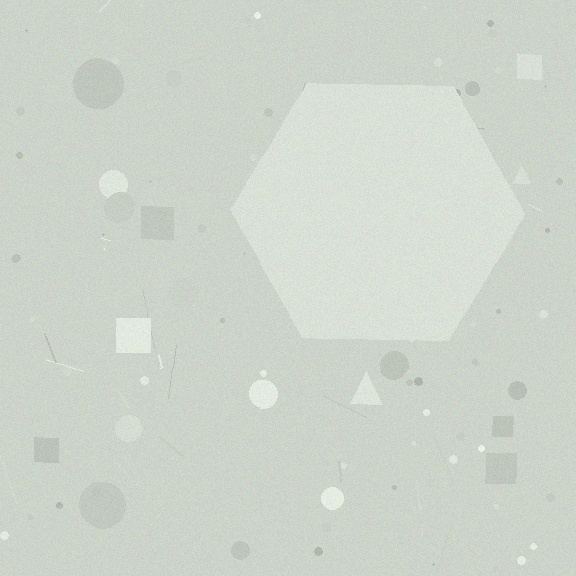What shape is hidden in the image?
A hexagon is hidden in the image.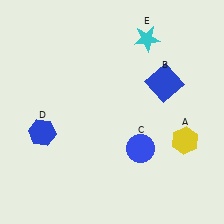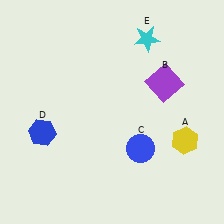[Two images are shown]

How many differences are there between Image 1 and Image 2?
There is 1 difference between the two images.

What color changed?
The square (B) changed from blue in Image 1 to purple in Image 2.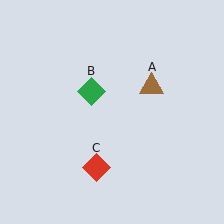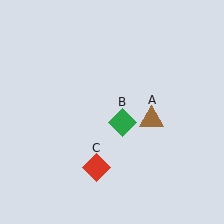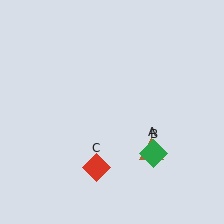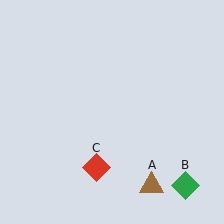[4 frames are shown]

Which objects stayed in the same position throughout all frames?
Red diamond (object C) remained stationary.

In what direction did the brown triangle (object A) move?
The brown triangle (object A) moved down.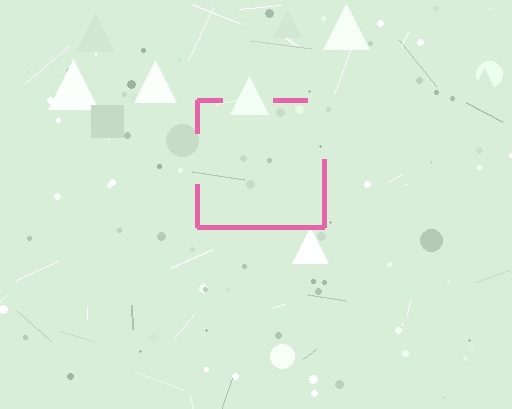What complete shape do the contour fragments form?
The contour fragments form a square.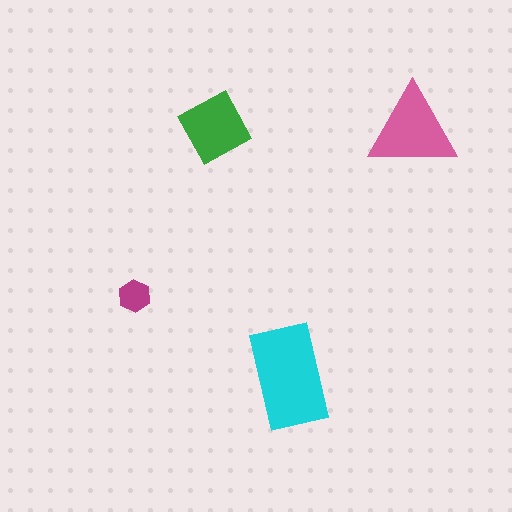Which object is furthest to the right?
The pink triangle is rightmost.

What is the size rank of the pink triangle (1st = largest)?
2nd.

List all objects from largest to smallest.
The cyan rectangle, the pink triangle, the green square, the magenta hexagon.